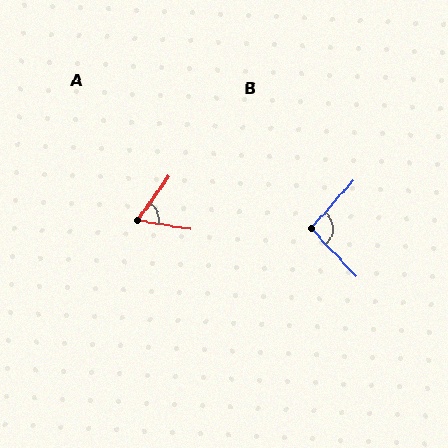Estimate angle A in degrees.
Approximately 64 degrees.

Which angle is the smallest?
A, at approximately 64 degrees.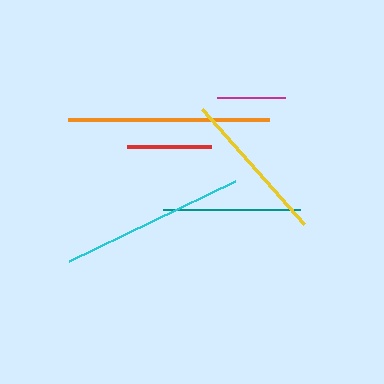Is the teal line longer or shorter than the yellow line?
The yellow line is longer than the teal line.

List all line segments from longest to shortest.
From longest to shortest: orange, cyan, yellow, teal, red, magenta.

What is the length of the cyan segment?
The cyan segment is approximately 184 pixels long.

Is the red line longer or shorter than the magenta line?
The red line is longer than the magenta line.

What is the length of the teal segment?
The teal segment is approximately 137 pixels long.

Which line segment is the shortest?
The magenta line is the shortest at approximately 68 pixels.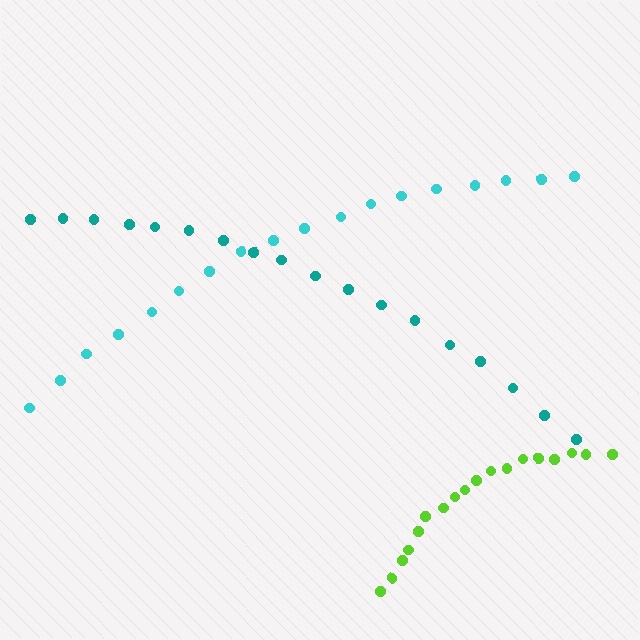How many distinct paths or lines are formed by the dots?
There are 3 distinct paths.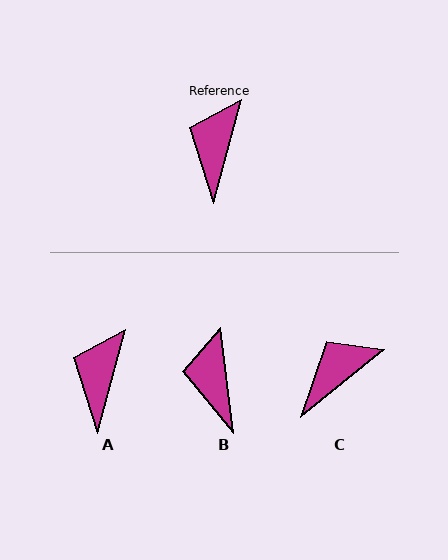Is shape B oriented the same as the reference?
No, it is off by about 22 degrees.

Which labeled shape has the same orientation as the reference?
A.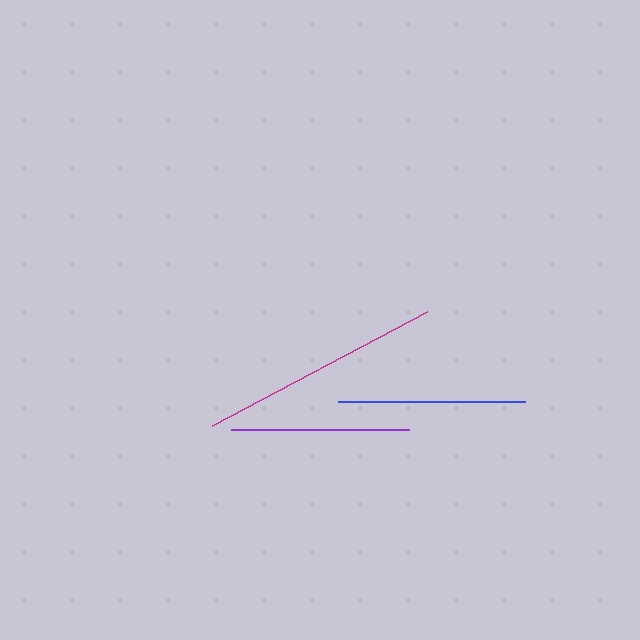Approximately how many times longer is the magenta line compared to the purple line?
The magenta line is approximately 1.4 times the length of the purple line.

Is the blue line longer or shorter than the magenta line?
The magenta line is longer than the blue line.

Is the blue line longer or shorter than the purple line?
The blue line is longer than the purple line.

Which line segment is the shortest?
The purple line is the shortest at approximately 178 pixels.